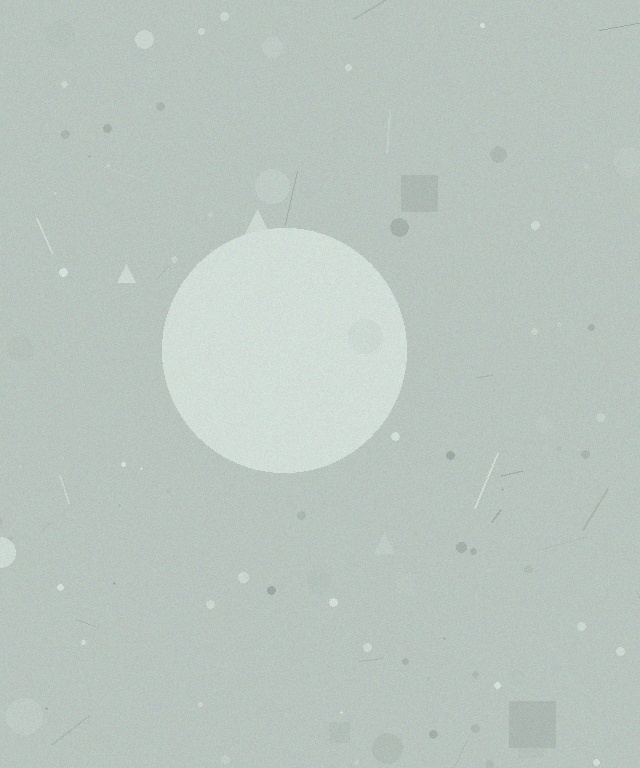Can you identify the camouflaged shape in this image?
The camouflaged shape is a circle.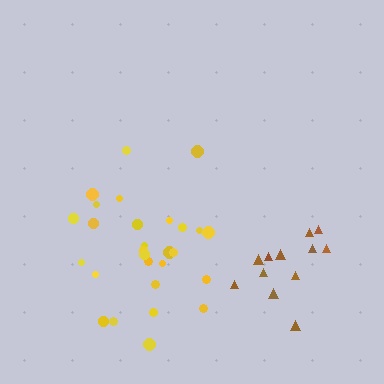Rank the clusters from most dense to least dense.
brown, yellow.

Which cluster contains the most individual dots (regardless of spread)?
Yellow (28).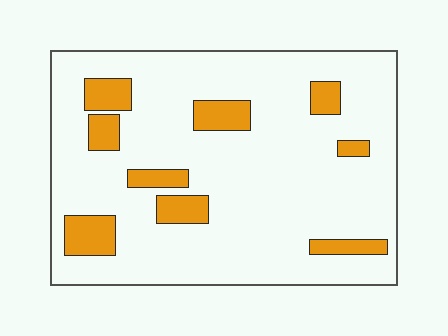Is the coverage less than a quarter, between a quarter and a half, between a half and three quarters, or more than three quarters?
Less than a quarter.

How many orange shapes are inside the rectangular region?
9.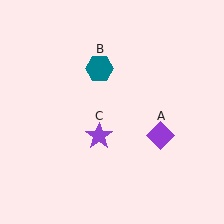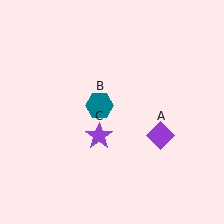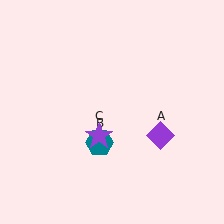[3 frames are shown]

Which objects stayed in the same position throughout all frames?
Purple diamond (object A) and purple star (object C) remained stationary.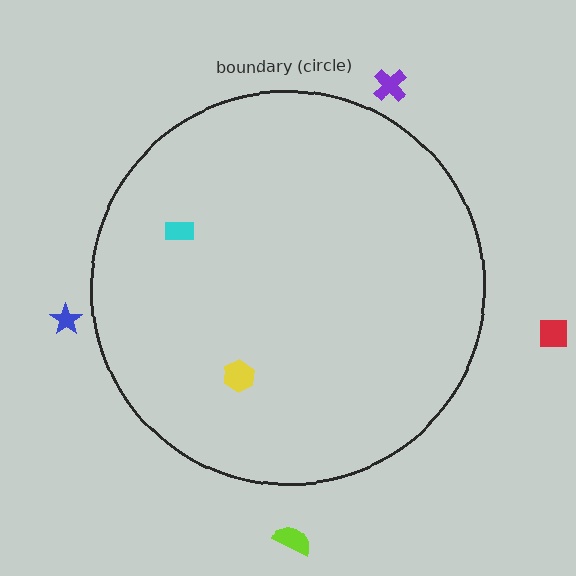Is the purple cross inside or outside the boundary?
Outside.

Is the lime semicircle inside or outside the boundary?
Outside.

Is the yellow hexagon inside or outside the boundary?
Inside.